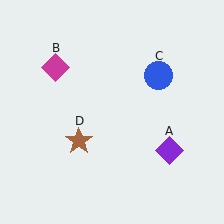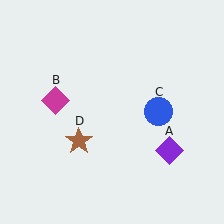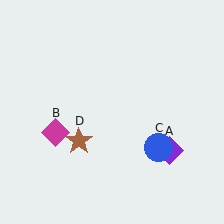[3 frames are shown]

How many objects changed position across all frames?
2 objects changed position: magenta diamond (object B), blue circle (object C).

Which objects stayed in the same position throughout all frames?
Purple diamond (object A) and brown star (object D) remained stationary.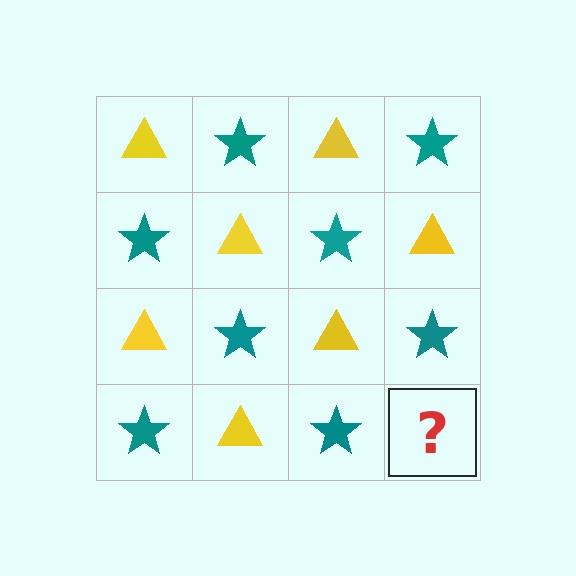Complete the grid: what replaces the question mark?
The question mark should be replaced with a yellow triangle.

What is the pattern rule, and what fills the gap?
The rule is that it alternates yellow triangle and teal star in a checkerboard pattern. The gap should be filled with a yellow triangle.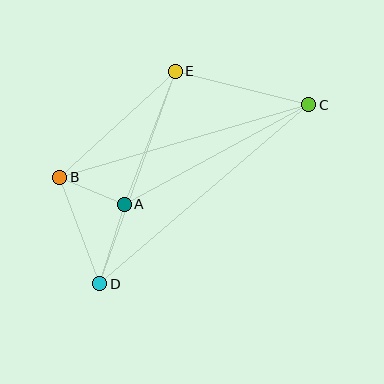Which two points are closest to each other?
Points A and B are closest to each other.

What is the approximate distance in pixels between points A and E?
The distance between A and E is approximately 143 pixels.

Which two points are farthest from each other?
Points C and D are farthest from each other.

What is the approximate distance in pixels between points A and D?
The distance between A and D is approximately 83 pixels.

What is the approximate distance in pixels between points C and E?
The distance between C and E is approximately 138 pixels.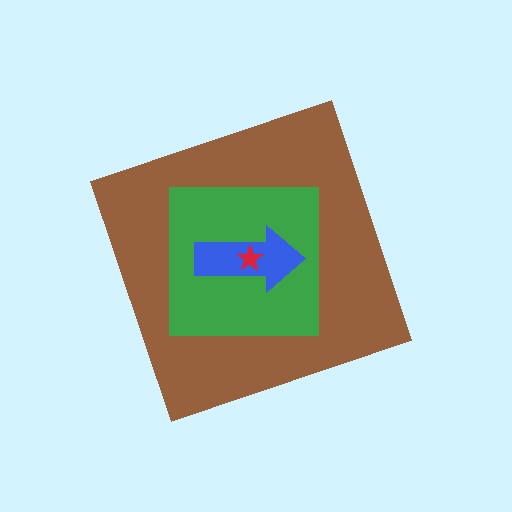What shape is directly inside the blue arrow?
The red star.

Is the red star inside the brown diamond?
Yes.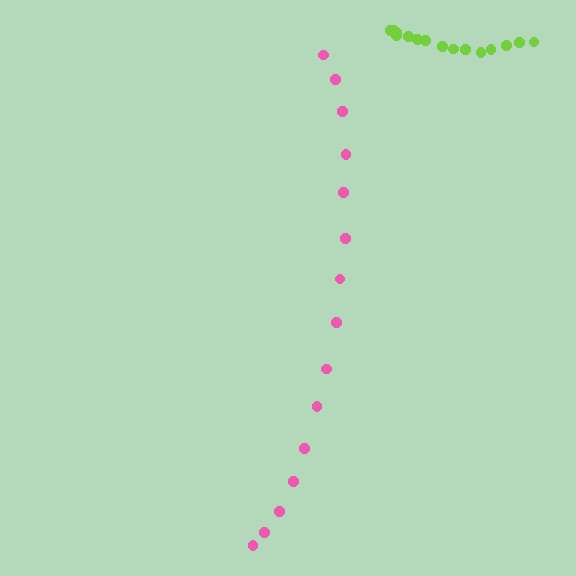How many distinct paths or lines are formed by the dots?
There are 2 distinct paths.